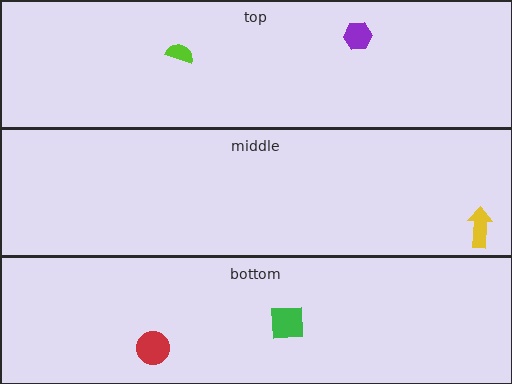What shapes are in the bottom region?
The green square, the red circle.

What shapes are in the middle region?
The yellow arrow.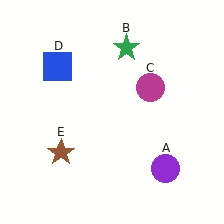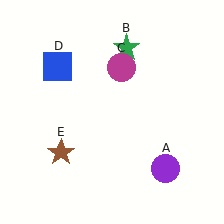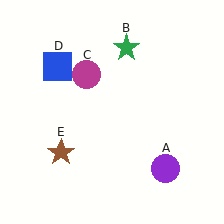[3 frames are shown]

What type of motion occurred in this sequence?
The magenta circle (object C) rotated counterclockwise around the center of the scene.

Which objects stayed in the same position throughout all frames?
Purple circle (object A) and green star (object B) and blue square (object D) and brown star (object E) remained stationary.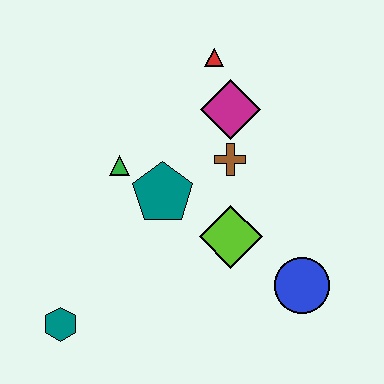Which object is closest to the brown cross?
The magenta diamond is closest to the brown cross.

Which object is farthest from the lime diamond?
The teal hexagon is farthest from the lime diamond.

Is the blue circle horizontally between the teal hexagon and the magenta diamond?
No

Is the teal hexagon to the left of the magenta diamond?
Yes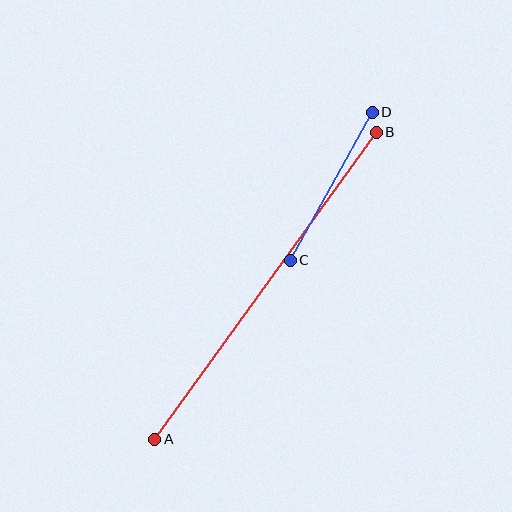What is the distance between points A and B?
The distance is approximately 378 pixels.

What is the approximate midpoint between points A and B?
The midpoint is at approximately (265, 286) pixels.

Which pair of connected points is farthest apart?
Points A and B are farthest apart.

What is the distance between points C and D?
The distance is approximately 169 pixels.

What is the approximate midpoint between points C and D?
The midpoint is at approximately (331, 186) pixels.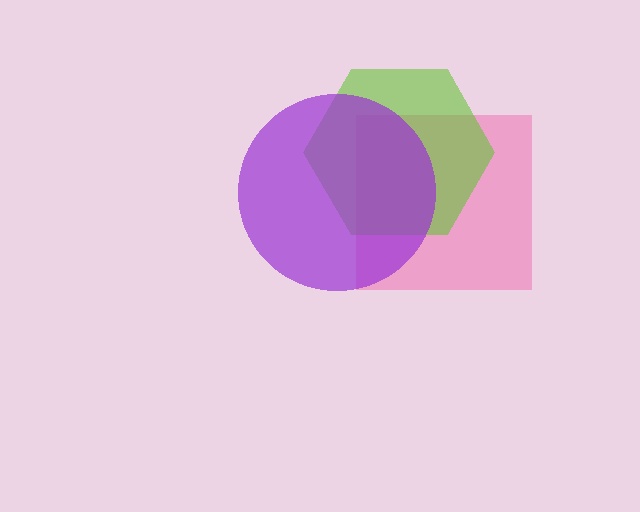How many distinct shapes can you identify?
There are 3 distinct shapes: a pink square, a lime hexagon, a purple circle.